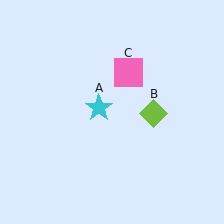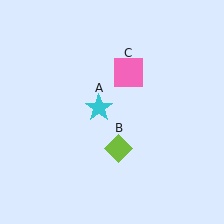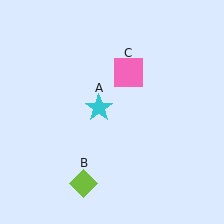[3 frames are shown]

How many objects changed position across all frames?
1 object changed position: lime diamond (object B).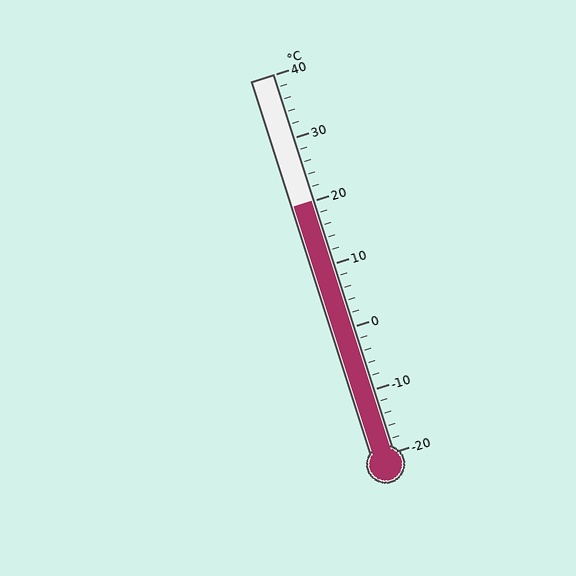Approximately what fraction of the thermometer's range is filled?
The thermometer is filled to approximately 65% of its range.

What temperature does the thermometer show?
The thermometer shows approximately 20°C.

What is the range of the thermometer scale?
The thermometer scale ranges from -20°C to 40°C.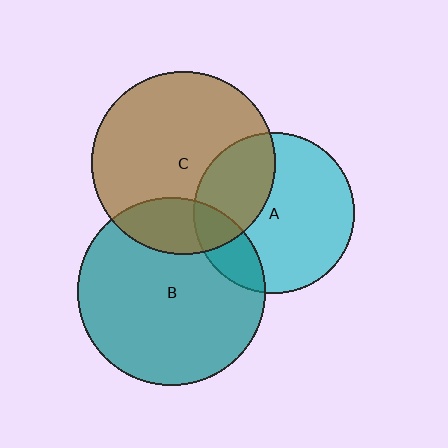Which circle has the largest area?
Circle B (teal).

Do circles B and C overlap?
Yes.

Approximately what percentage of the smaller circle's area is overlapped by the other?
Approximately 20%.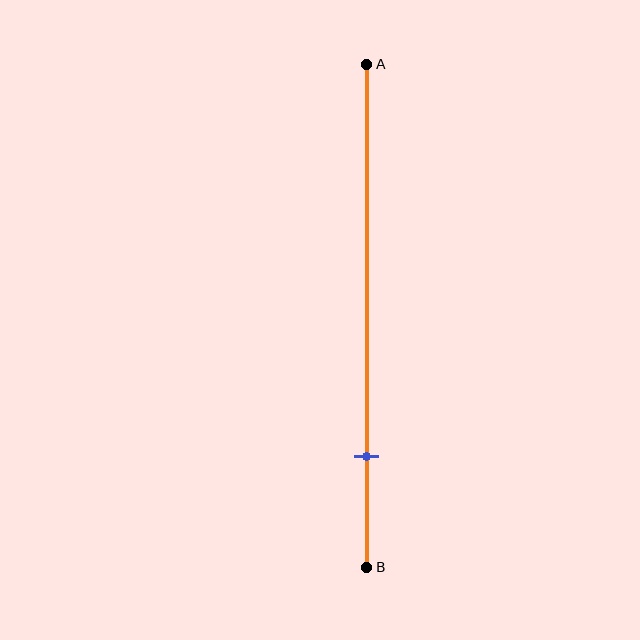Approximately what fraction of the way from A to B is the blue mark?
The blue mark is approximately 80% of the way from A to B.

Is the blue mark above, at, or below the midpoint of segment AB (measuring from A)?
The blue mark is below the midpoint of segment AB.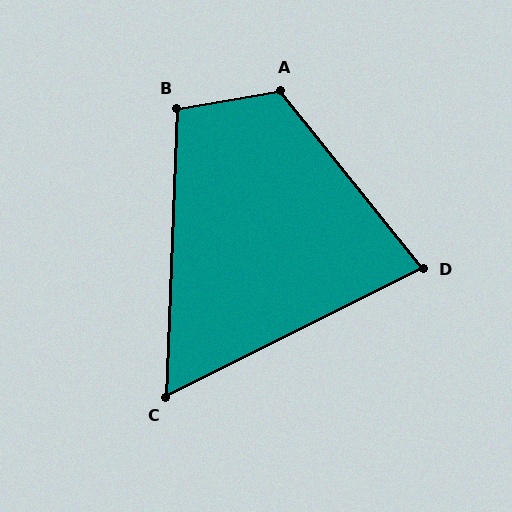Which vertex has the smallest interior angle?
C, at approximately 61 degrees.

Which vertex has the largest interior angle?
A, at approximately 119 degrees.